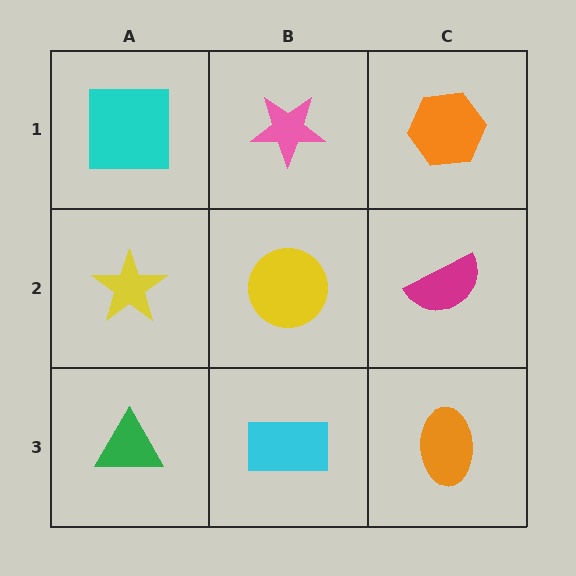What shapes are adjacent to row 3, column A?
A yellow star (row 2, column A), a cyan rectangle (row 3, column B).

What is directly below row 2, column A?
A green triangle.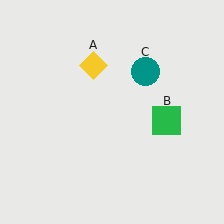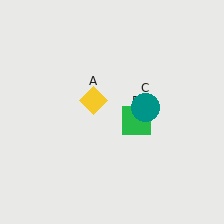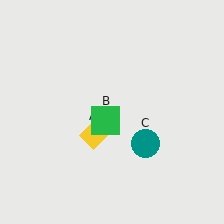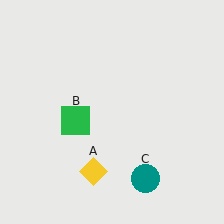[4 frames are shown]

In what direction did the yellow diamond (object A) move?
The yellow diamond (object A) moved down.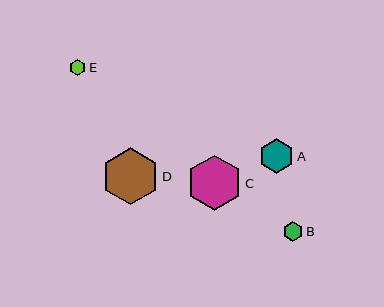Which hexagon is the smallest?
Hexagon E is the smallest with a size of approximately 16 pixels.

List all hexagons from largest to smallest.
From largest to smallest: D, C, A, B, E.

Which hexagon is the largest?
Hexagon D is the largest with a size of approximately 57 pixels.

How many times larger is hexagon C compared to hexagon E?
Hexagon C is approximately 3.4 times the size of hexagon E.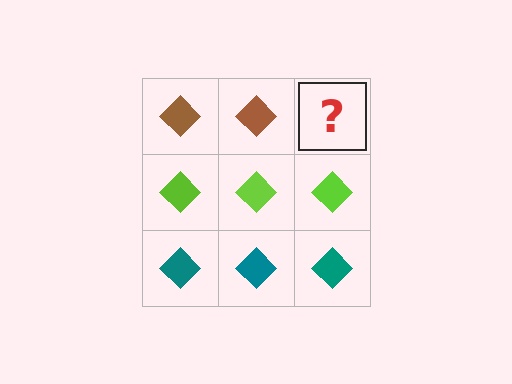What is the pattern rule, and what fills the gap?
The rule is that each row has a consistent color. The gap should be filled with a brown diamond.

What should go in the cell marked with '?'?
The missing cell should contain a brown diamond.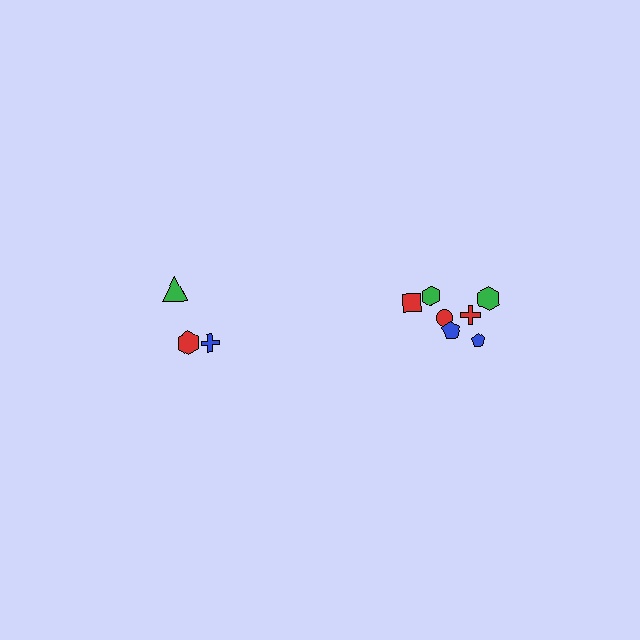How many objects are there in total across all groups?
There are 10 objects.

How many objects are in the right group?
There are 7 objects.